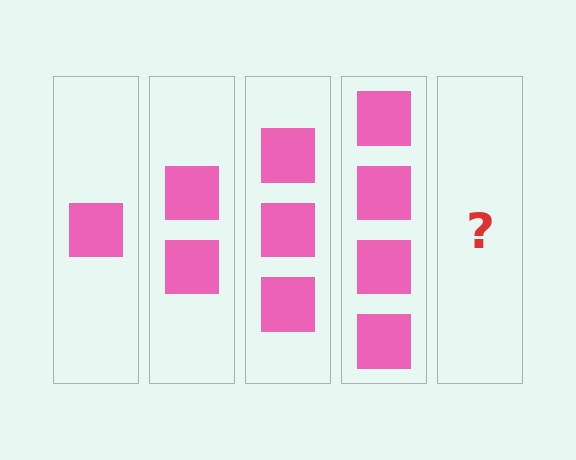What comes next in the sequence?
The next element should be 5 squares.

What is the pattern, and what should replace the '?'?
The pattern is that each step adds one more square. The '?' should be 5 squares.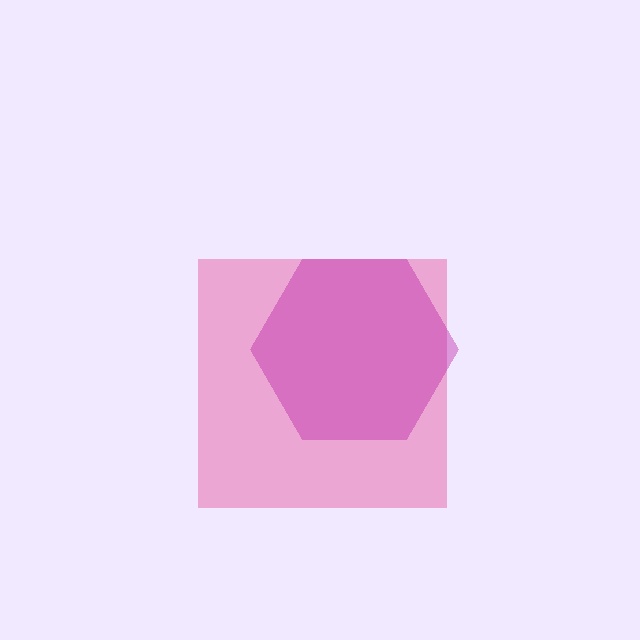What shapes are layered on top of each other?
The layered shapes are: a pink square, a magenta hexagon.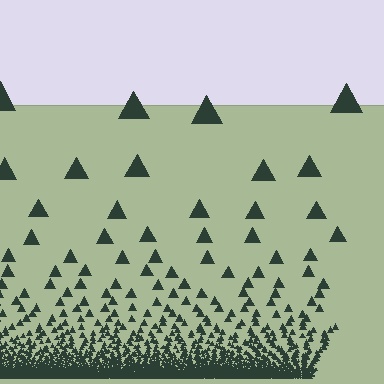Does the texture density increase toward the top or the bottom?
Density increases toward the bottom.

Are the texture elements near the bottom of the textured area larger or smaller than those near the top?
Smaller. The gradient is inverted — elements near the bottom are smaller and denser.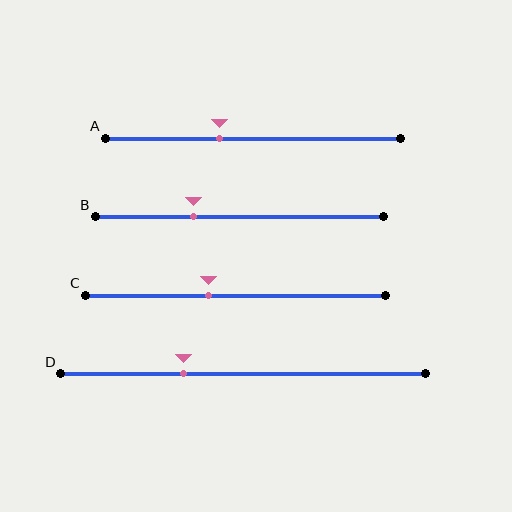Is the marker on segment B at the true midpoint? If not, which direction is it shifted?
No, the marker on segment B is shifted to the left by about 16% of the segment length.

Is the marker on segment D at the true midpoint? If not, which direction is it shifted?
No, the marker on segment D is shifted to the left by about 16% of the segment length.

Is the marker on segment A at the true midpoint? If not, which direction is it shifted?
No, the marker on segment A is shifted to the left by about 11% of the segment length.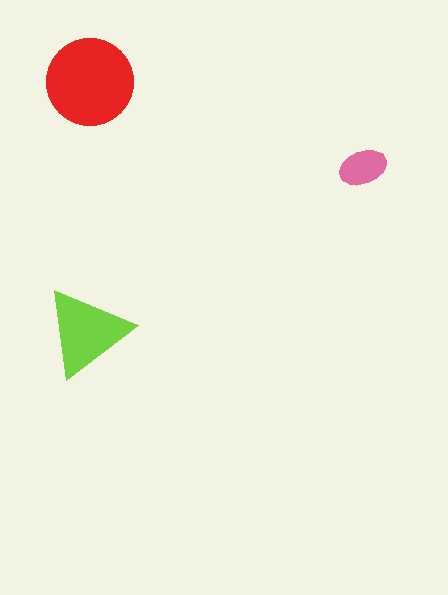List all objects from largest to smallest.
The red circle, the lime triangle, the pink ellipse.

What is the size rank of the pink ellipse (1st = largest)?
3rd.